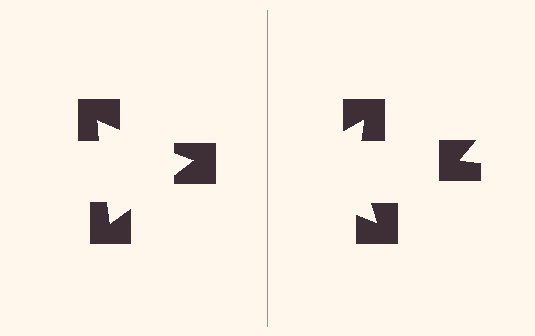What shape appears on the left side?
An illusory triangle.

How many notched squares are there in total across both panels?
6 — 3 on each side.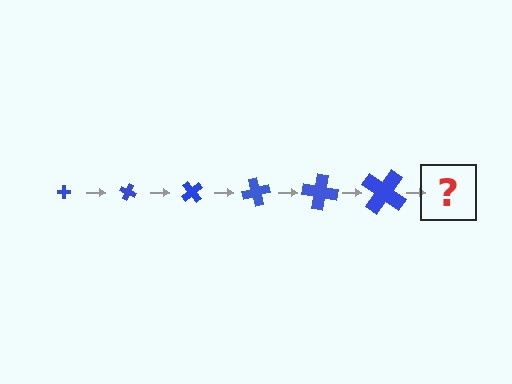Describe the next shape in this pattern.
It should be a cross, larger than the previous one and rotated 150 degrees from the start.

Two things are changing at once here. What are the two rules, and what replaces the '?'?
The two rules are that the cross grows larger each step and it rotates 25 degrees each step. The '?' should be a cross, larger than the previous one and rotated 150 degrees from the start.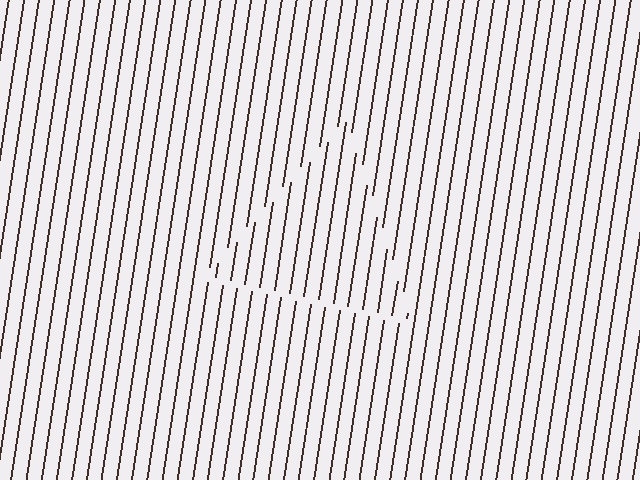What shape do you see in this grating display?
An illusory triangle. The interior of the shape contains the same grating, shifted by half a period — the contour is defined by the phase discontinuity where line-ends from the inner and outer gratings abut.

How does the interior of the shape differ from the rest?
The interior of the shape contains the same grating, shifted by half a period — the contour is defined by the phase discontinuity where line-ends from the inner and outer gratings abut.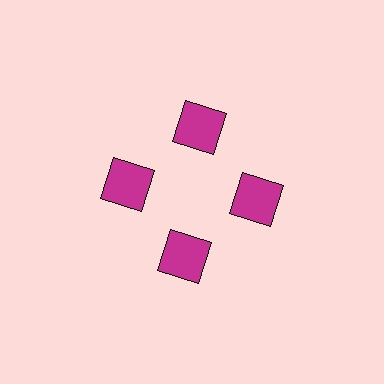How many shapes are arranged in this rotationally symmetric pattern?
There are 4 shapes, arranged in 4 groups of 1.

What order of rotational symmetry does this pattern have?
This pattern has 4-fold rotational symmetry.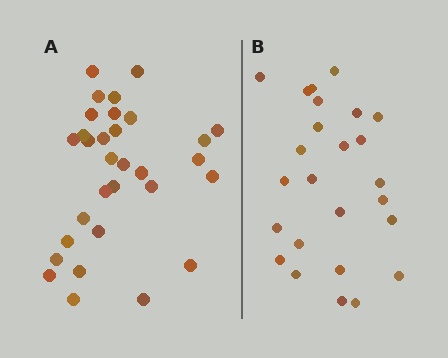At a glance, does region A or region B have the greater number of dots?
Region A (the left region) has more dots.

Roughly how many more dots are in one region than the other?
Region A has about 6 more dots than region B.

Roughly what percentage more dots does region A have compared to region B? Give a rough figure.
About 25% more.